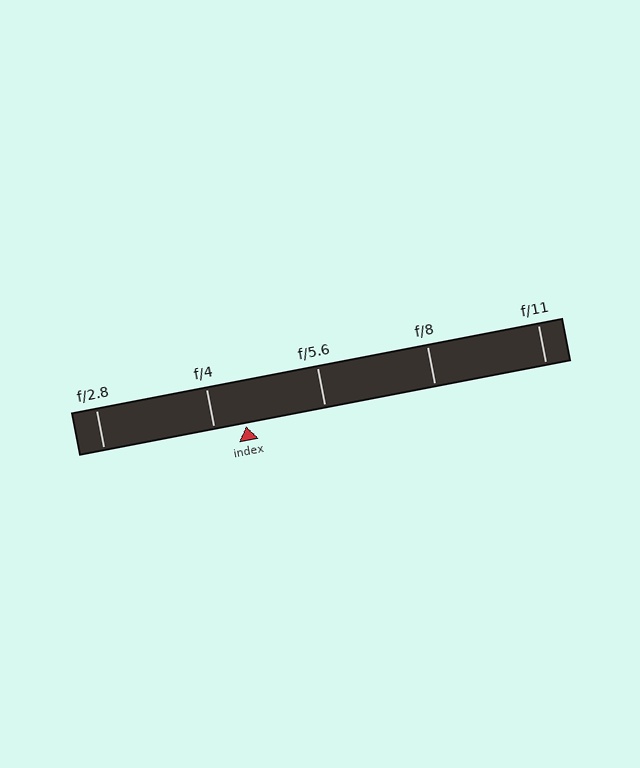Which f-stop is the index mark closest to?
The index mark is closest to f/4.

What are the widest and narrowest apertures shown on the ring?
The widest aperture shown is f/2.8 and the narrowest is f/11.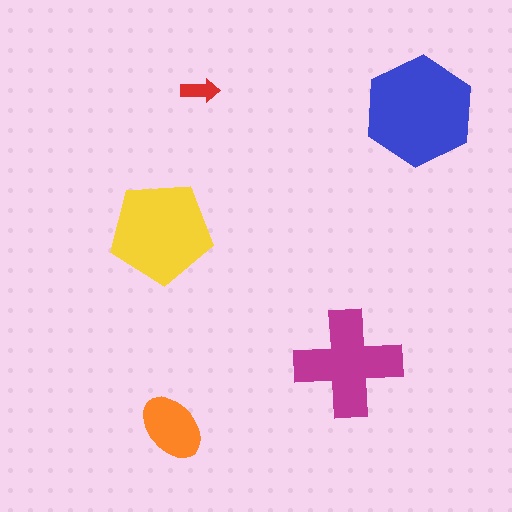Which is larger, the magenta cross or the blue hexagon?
The blue hexagon.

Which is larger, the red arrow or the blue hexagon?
The blue hexagon.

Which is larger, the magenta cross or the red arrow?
The magenta cross.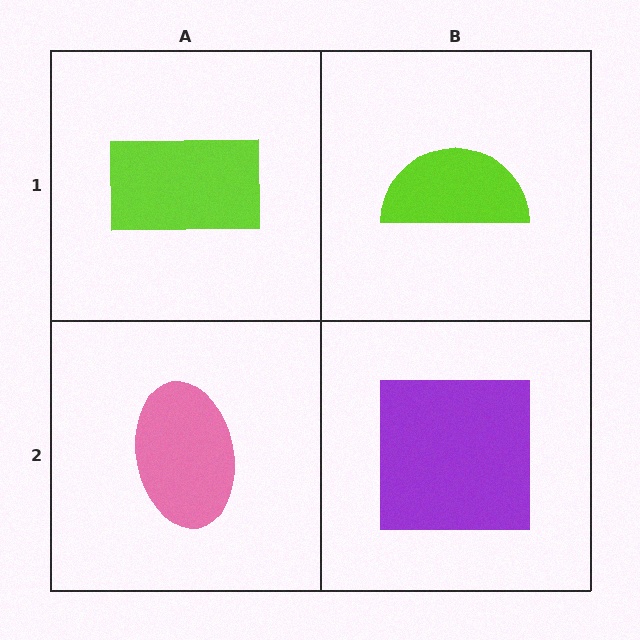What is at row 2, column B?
A purple square.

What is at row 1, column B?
A lime semicircle.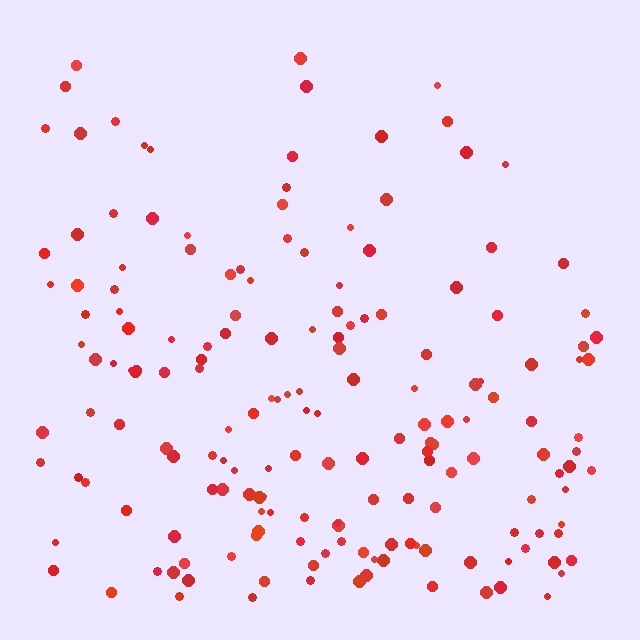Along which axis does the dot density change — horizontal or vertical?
Vertical.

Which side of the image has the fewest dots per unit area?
The top.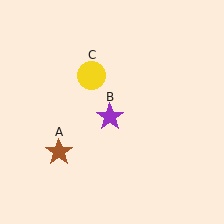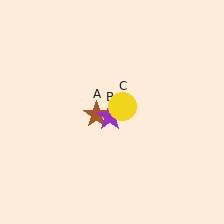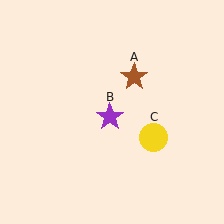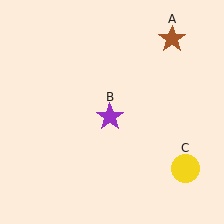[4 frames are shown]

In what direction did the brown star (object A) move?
The brown star (object A) moved up and to the right.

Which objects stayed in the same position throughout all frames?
Purple star (object B) remained stationary.